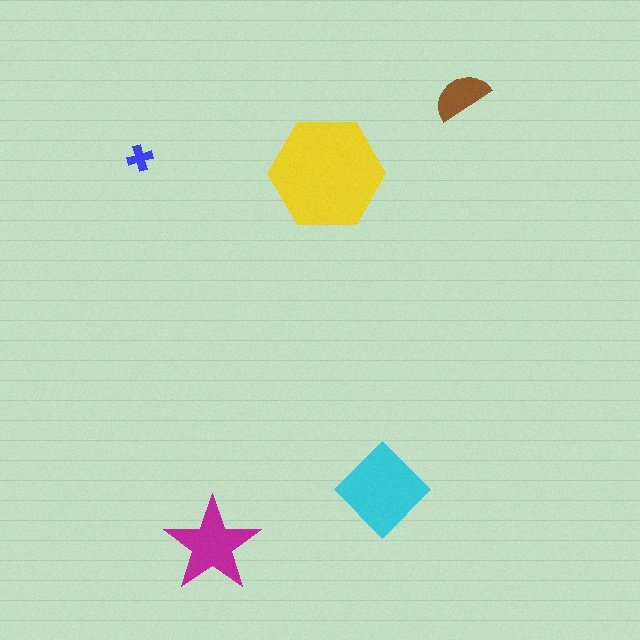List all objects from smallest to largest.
The blue cross, the brown semicircle, the magenta star, the cyan diamond, the yellow hexagon.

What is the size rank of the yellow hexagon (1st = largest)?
1st.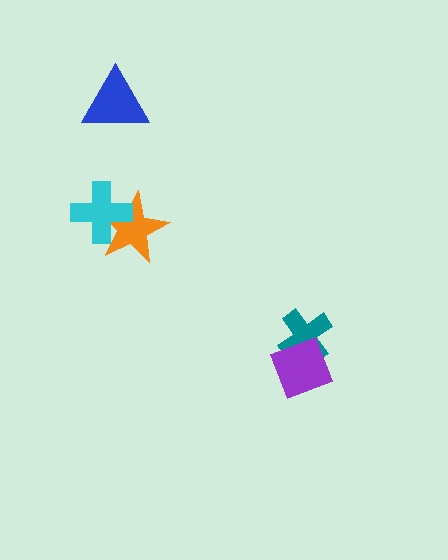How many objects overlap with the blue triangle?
0 objects overlap with the blue triangle.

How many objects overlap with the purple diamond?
1 object overlaps with the purple diamond.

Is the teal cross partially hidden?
Yes, it is partially covered by another shape.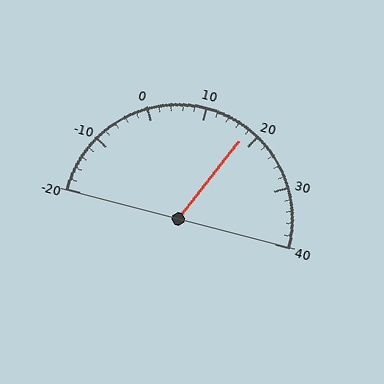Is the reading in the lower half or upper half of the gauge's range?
The reading is in the upper half of the range (-20 to 40).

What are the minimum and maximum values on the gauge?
The gauge ranges from -20 to 40.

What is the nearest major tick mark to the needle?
The nearest major tick mark is 20.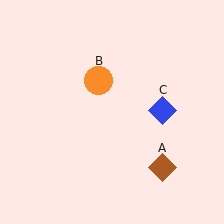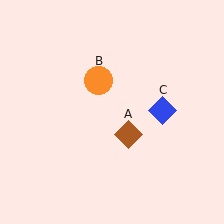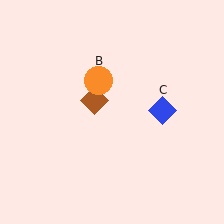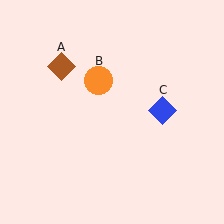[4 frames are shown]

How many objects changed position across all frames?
1 object changed position: brown diamond (object A).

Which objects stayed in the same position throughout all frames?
Orange circle (object B) and blue diamond (object C) remained stationary.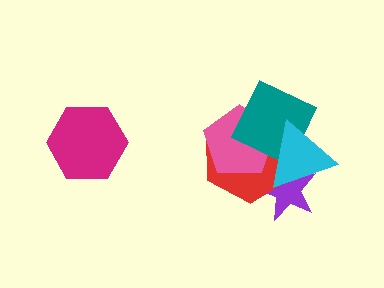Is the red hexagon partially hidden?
Yes, it is partially covered by another shape.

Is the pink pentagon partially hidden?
Yes, it is partially covered by another shape.